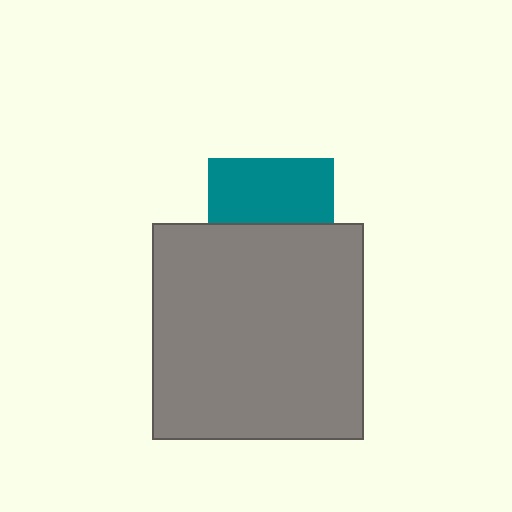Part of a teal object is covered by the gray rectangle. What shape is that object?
It is a square.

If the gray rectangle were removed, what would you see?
You would see the complete teal square.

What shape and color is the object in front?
The object in front is a gray rectangle.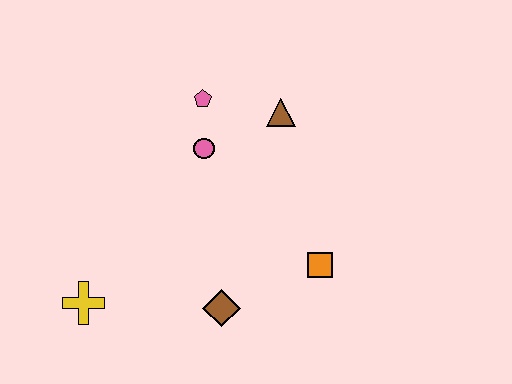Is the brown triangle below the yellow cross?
No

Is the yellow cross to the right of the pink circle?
No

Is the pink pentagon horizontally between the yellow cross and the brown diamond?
Yes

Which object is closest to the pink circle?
The pink pentagon is closest to the pink circle.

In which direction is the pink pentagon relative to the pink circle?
The pink pentagon is above the pink circle.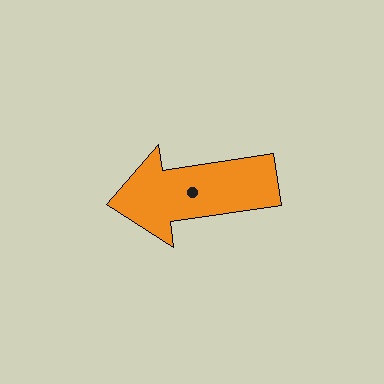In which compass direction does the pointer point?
West.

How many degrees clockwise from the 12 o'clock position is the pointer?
Approximately 262 degrees.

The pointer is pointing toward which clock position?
Roughly 9 o'clock.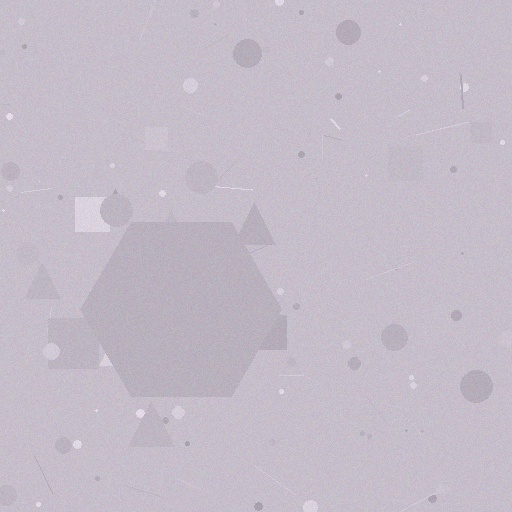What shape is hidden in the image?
A hexagon is hidden in the image.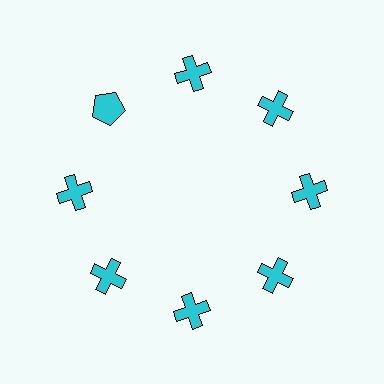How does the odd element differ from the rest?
It has a different shape: pentagon instead of cross.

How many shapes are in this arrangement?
There are 8 shapes arranged in a ring pattern.